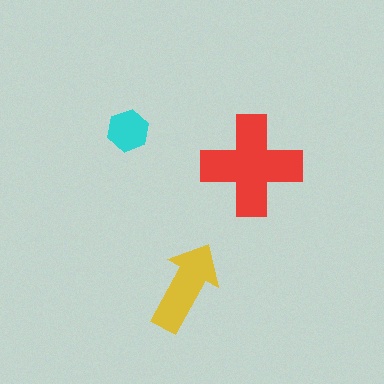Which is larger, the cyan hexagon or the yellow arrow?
The yellow arrow.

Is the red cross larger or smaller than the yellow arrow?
Larger.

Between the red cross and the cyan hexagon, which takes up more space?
The red cross.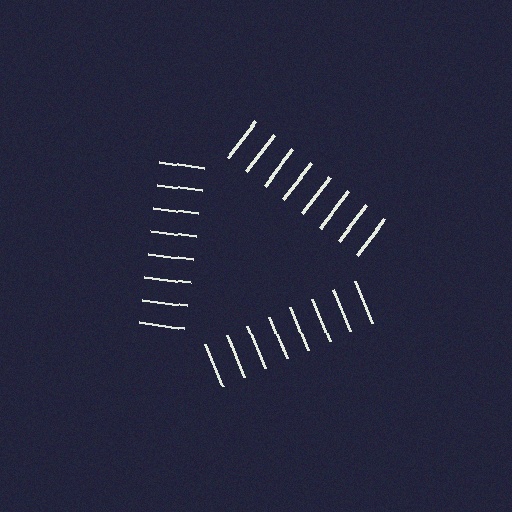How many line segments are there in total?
24 — 8 along each of the 3 edges.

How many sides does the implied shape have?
3 sides — the line-ends trace a triangle.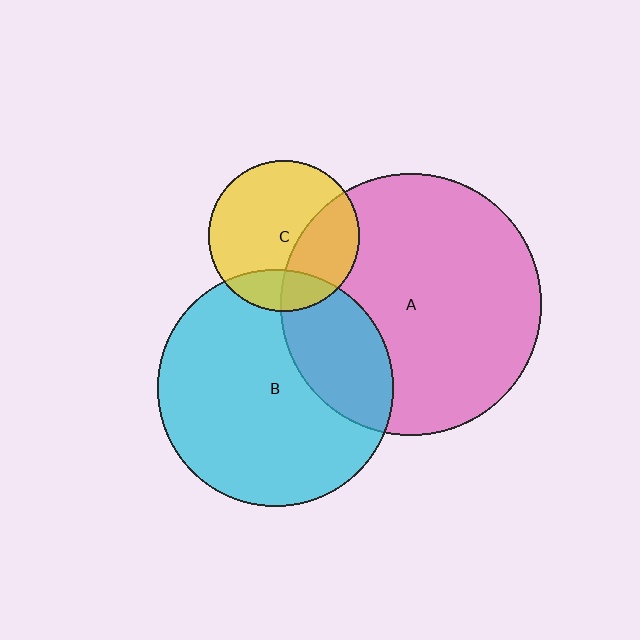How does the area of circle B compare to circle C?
Approximately 2.4 times.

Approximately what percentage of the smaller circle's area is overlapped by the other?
Approximately 25%.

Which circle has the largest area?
Circle A (pink).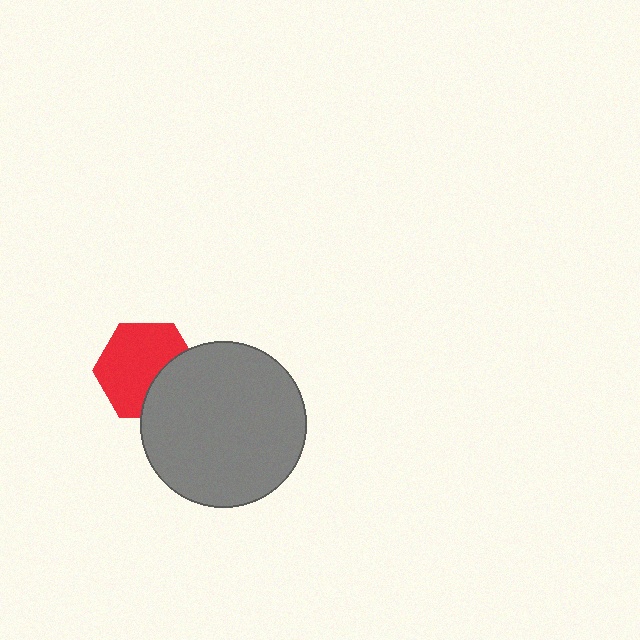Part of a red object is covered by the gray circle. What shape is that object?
It is a hexagon.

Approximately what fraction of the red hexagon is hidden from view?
Roughly 31% of the red hexagon is hidden behind the gray circle.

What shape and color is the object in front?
The object in front is a gray circle.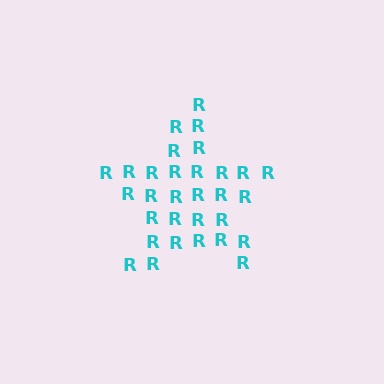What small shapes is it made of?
It is made of small letter R's.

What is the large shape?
The large shape is a star.